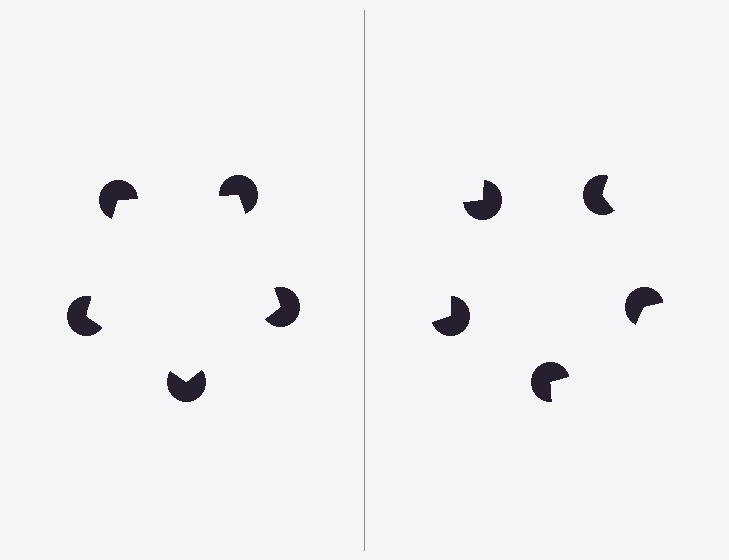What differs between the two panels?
The pac-man discs are positioned identically on both sides; only the wedge orientations differ. On the left they align to a pentagon; on the right they are misaligned.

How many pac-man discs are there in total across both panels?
10 — 5 on each side.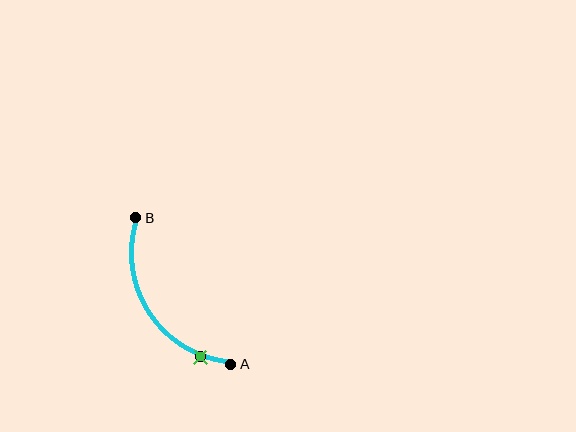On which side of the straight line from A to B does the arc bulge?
The arc bulges to the left of the straight line connecting A and B.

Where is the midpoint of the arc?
The arc midpoint is the point on the curve farthest from the straight line joining A and B. It sits to the left of that line.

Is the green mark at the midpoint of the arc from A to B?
No. The green mark lies on the arc but is closer to endpoint A. The arc midpoint would be at the point on the curve equidistant along the arc from both A and B.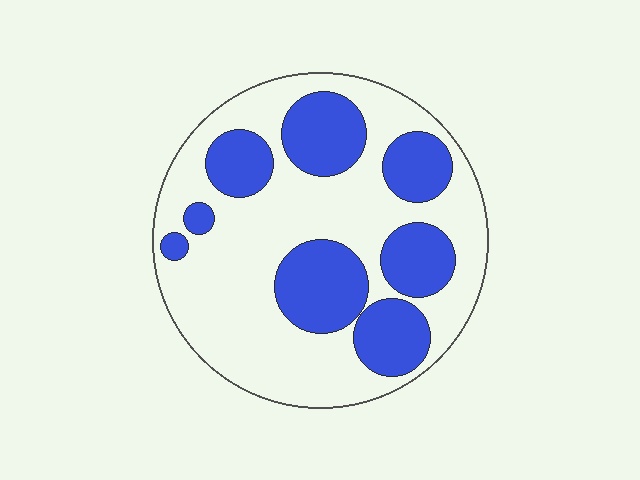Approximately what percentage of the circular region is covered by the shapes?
Approximately 35%.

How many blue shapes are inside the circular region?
8.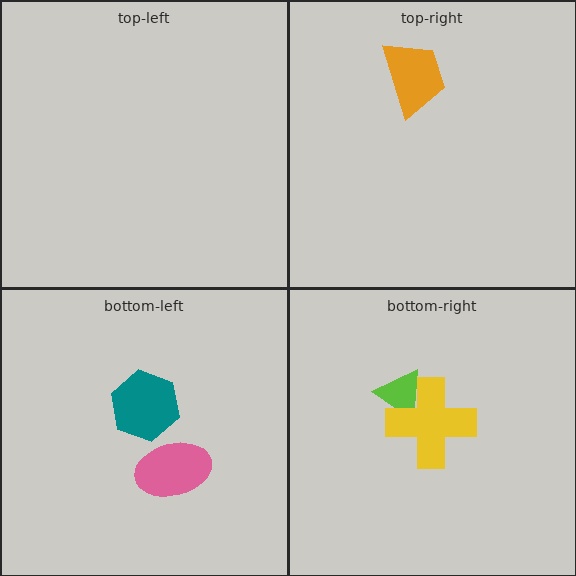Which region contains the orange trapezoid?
The top-right region.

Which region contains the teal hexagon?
The bottom-left region.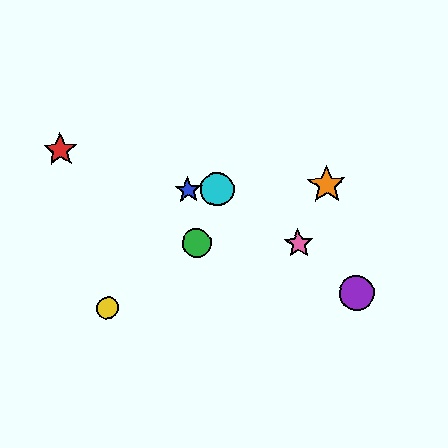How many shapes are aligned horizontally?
3 shapes (the blue star, the orange star, the cyan circle) are aligned horizontally.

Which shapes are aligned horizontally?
The blue star, the orange star, the cyan circle are aligned horizontally.